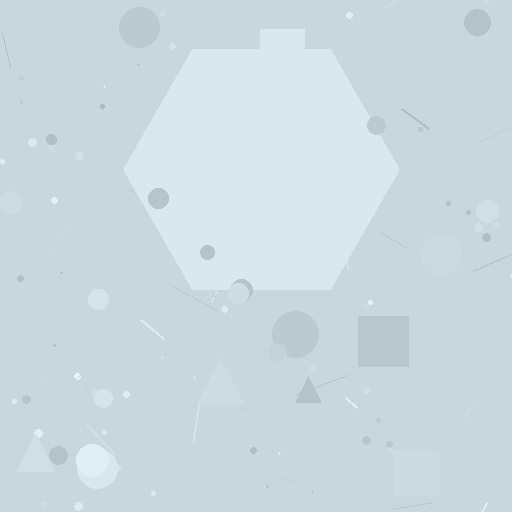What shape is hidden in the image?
A hexagon is hidden in the image.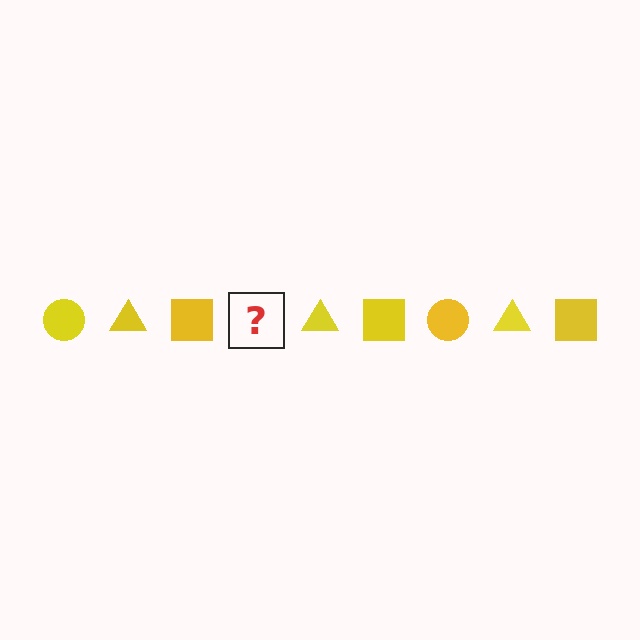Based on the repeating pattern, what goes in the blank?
The blank should be a yellow circle.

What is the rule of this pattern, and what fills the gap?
The rule is that the pattern cycles through circle, triangle, square shapes in yellow. The gap should be filled with a yellow circle.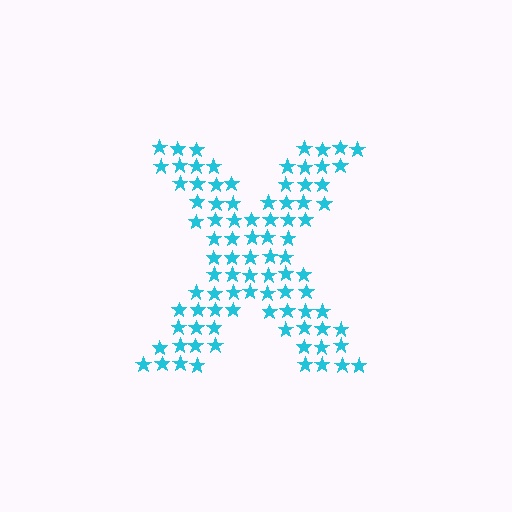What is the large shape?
The large shape is the letter X.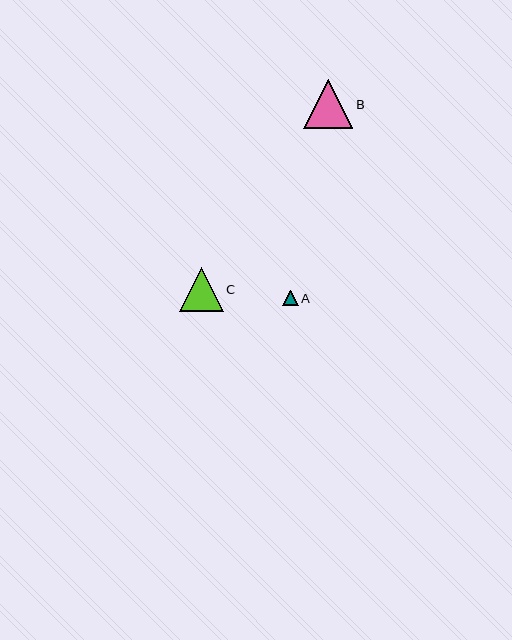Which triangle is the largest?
Triangle B is the largest with a size of approximately 50 pixels.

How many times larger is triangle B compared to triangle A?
Triangle B is approximately 3.2 times the size of triangle A.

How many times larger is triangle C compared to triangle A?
Triangle C is approximately 2.8 times the size of triangle A.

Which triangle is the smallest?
Triangle A is the smallest with a size of approximately 16 pixels.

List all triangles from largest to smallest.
From largest to smallest: B, C, A.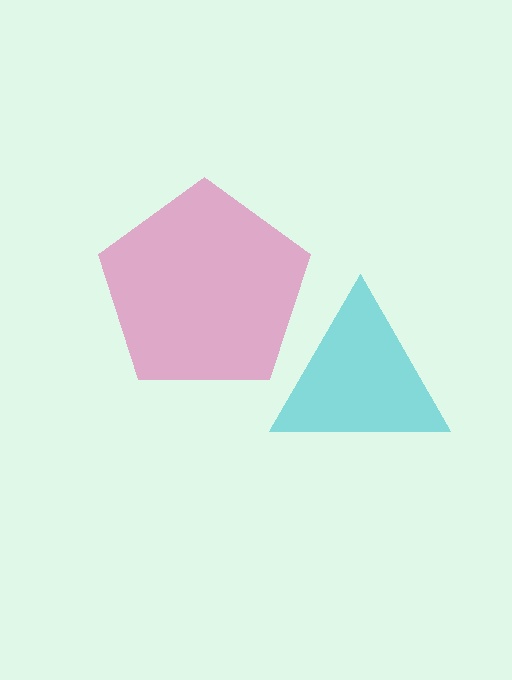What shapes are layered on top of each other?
The layered shapes are: a pink pentagon, a cyan triangle.